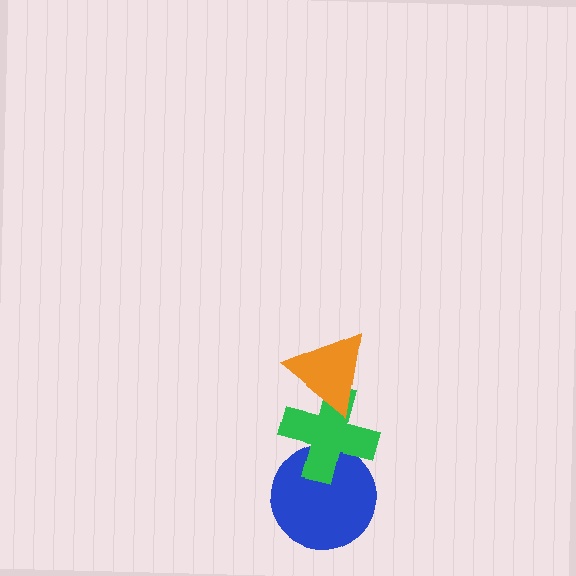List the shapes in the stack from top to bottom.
From top to bottom: the orange triangle, the green cross, the blue circle.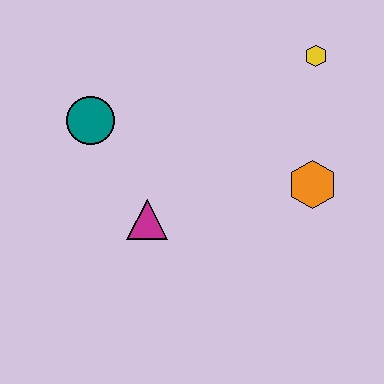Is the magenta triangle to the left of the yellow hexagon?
Yes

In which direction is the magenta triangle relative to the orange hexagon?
The magenta triangle is to the left of the orange hexagon.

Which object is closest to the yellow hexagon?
The orange hexagon is closest to the yellow hexagon.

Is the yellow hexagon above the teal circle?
Yes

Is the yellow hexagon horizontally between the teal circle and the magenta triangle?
No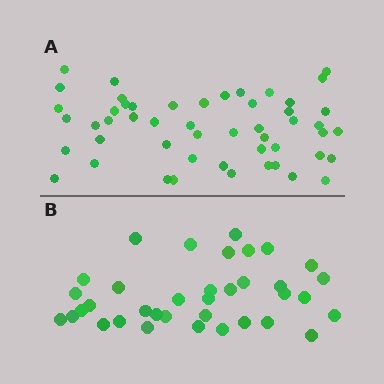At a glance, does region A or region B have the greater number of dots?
Region A (the top region) has more dots.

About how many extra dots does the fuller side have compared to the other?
Region A has approximately 15 more dots than region B.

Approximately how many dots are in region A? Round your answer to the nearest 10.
About 50 dots. (The exact count is 51, which rounds to 50.)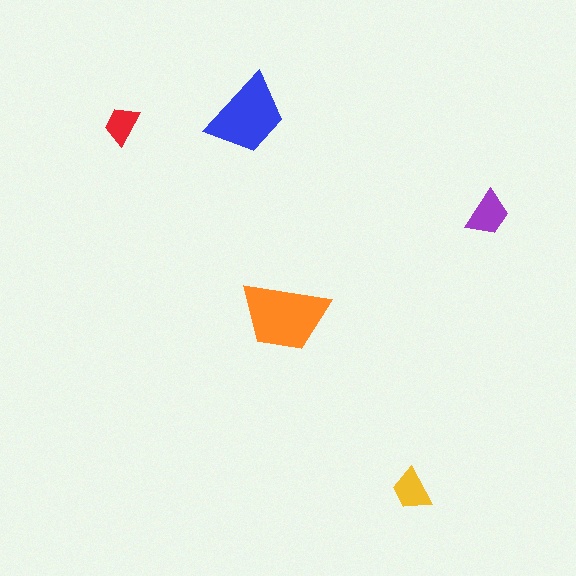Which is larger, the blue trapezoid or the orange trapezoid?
The orange one.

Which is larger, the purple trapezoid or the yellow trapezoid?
The purple one.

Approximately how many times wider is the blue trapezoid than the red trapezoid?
About 2 times wider.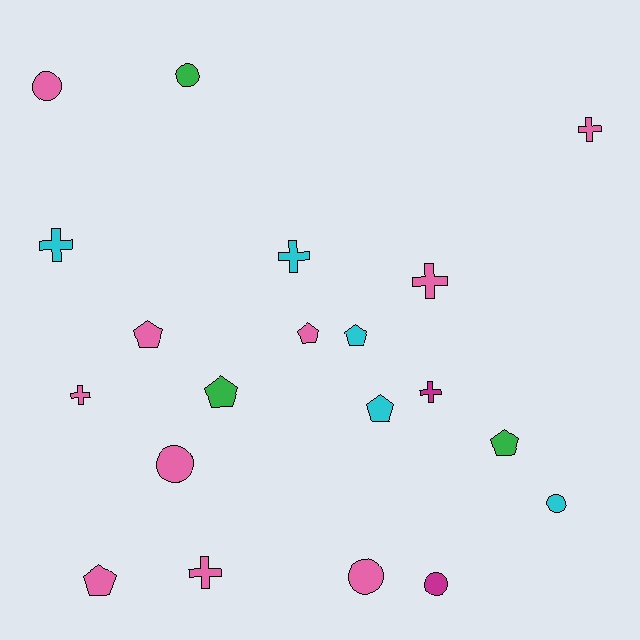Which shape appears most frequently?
Pentagon, with 7 objects.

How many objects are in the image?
There are 20 objects.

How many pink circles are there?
There are 3 pink circles.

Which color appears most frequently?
Pink, with 10 objects.